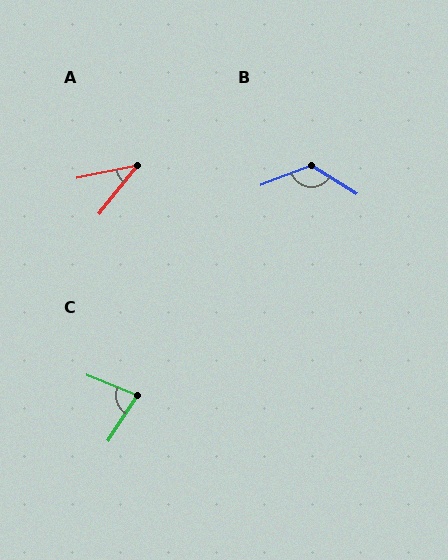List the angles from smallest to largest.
A (41°), C (79°), B (126°).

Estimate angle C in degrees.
Approximately 79 degrees.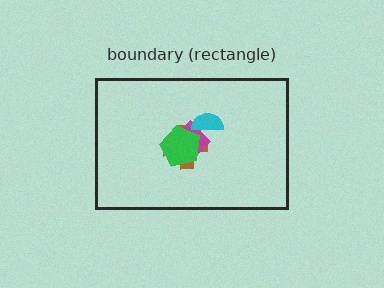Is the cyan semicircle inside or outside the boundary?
Inside.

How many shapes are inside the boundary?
4 inside, 0 outside.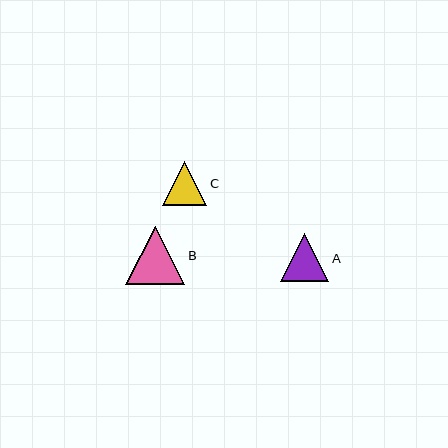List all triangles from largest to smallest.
From largest to smallest: B, A, C.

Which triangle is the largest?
Triangle B is the largest with a size of approximately 59 pixels.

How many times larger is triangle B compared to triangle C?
Triangle B is approximately 1.3 times the size of triangle C.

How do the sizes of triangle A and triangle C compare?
Triangle A and triangle C are approximately the same size.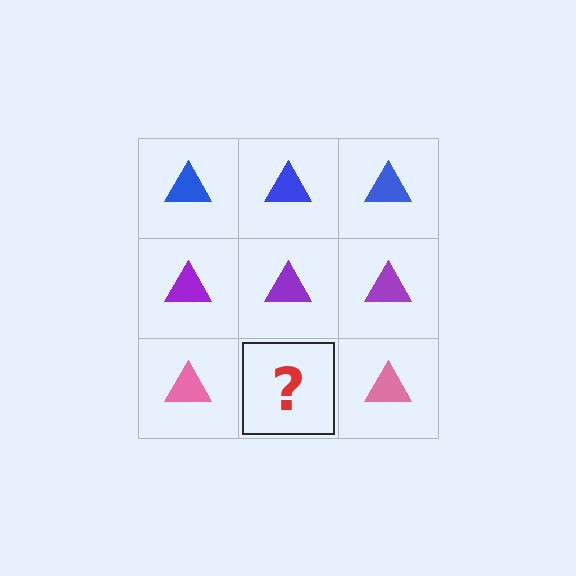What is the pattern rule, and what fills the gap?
The rule is that each row has a consistent color. The gap should be filled with a pink triangle.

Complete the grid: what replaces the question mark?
The question mark should be replaced with a pink triangle.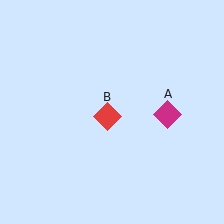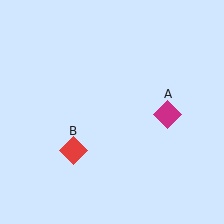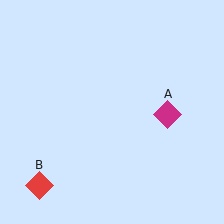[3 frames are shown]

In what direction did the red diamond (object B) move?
The red diamond (object B) moved down and to the left.